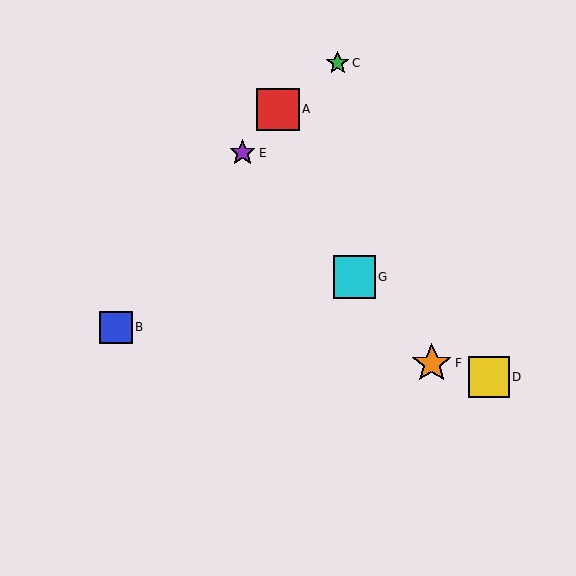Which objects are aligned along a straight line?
Objects E, F, G are aligned along a straight line.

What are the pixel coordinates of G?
Object G is at (354, 277).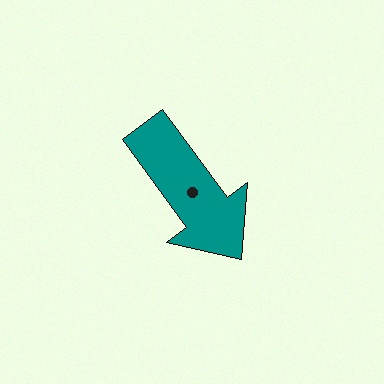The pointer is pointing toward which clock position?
Roughly 5 o'clock.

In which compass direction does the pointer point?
Southeast.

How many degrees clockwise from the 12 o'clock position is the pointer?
Approximately 144 degrees.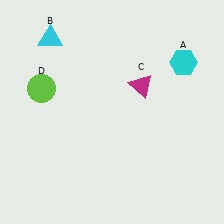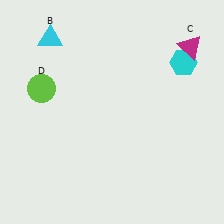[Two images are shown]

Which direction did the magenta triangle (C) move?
The magenta triangle (C) moved right.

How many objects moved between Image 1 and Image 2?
1 object moved between the two images.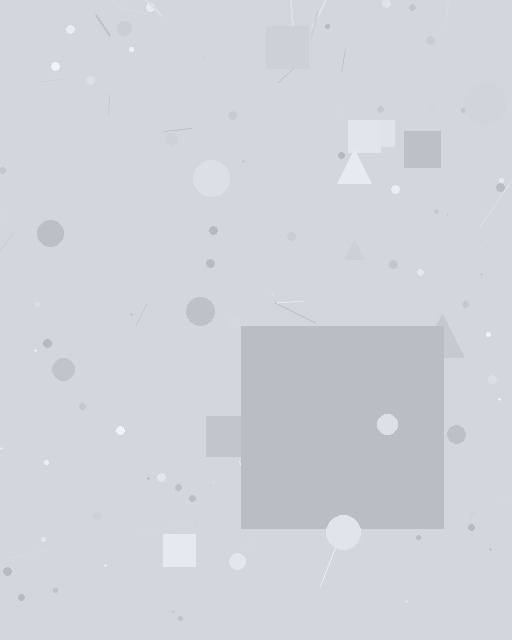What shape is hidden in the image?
A square is hidden in the image.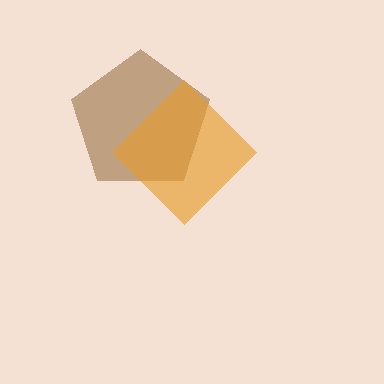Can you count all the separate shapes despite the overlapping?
Yes, there are 2 separate shapes.